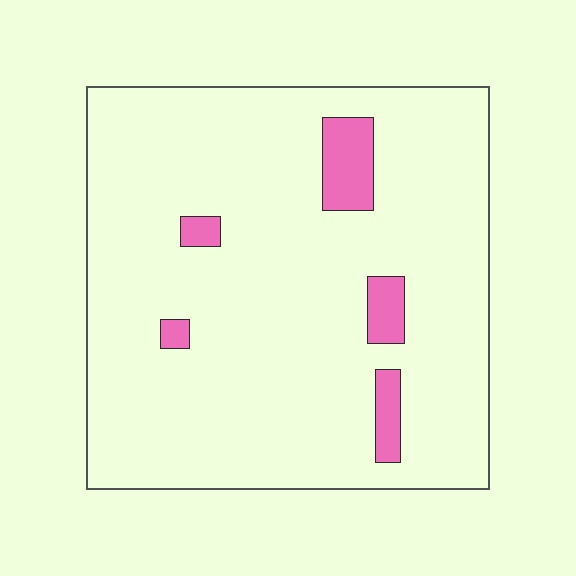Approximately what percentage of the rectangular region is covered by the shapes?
Approximately 5%.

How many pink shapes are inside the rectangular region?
5.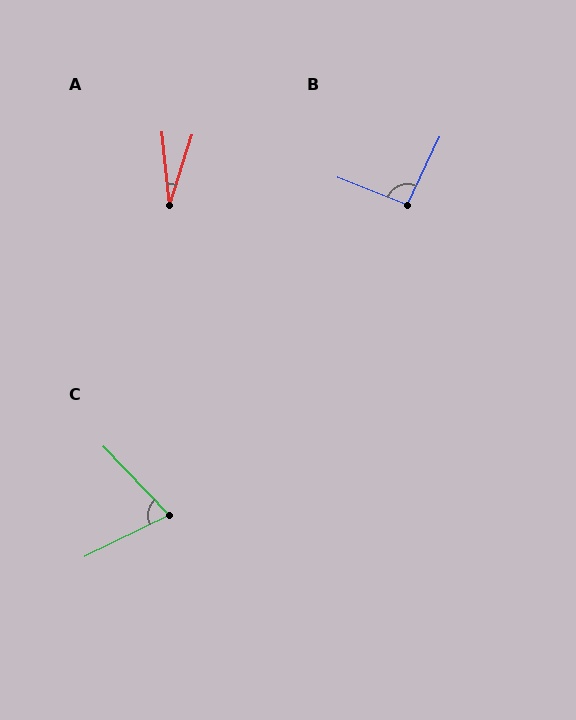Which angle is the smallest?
A, at approximately 24 degrees.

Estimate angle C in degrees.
Approximately 72 degrees.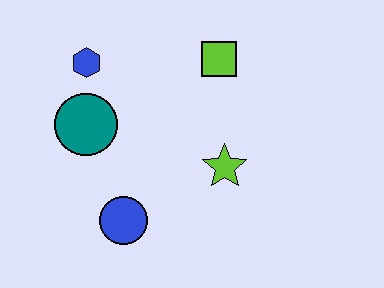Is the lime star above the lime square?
No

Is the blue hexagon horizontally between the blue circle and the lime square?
No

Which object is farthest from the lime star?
The blue hexagon is farthest from the lime star.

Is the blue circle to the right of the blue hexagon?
Yes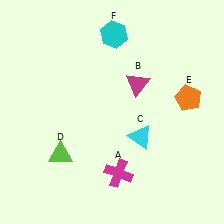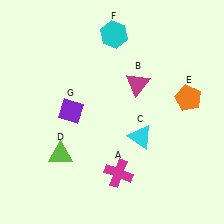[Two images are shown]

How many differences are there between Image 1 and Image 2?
There is 1 difference between the two images.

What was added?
A purple diamond (G) was added in Image 2.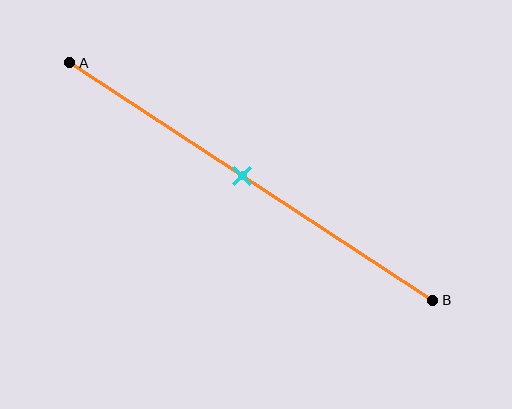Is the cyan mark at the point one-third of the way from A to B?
No, the mark is at about 50% from A, not at the 33% one-third point.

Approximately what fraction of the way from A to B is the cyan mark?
The cyan mark is approximately 50% of the way from A to B.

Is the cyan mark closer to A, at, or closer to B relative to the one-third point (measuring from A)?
The cyan mark is closer to point B than the one-third point of segment AB.